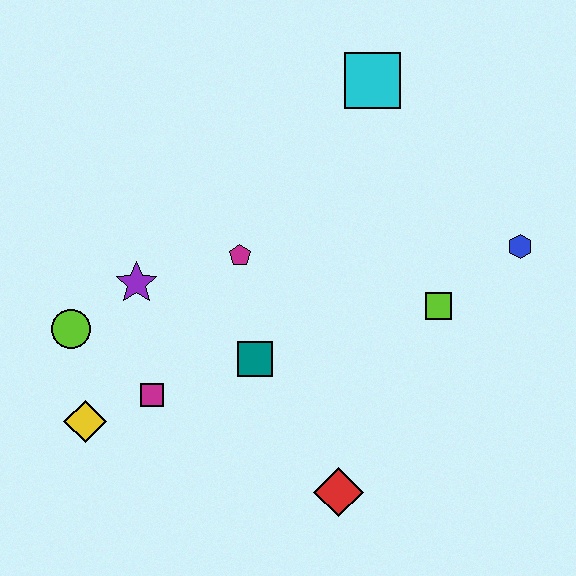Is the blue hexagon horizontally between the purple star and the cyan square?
No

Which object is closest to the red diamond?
The teal square is closest to the red diamond.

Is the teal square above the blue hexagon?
No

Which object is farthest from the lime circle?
The blue hexagon is farthest from the lime circle.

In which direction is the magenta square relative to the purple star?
The magenta square is below the purple star.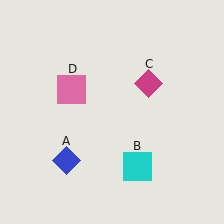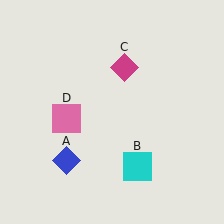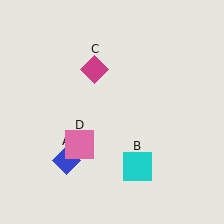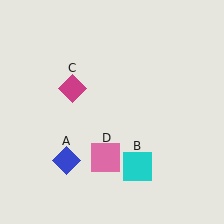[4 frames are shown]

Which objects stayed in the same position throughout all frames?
Blue diamond (object A) and cyan square (object B) remained stationary.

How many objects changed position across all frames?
2 objects changed position: magenta diamond (object C), pink square (object D).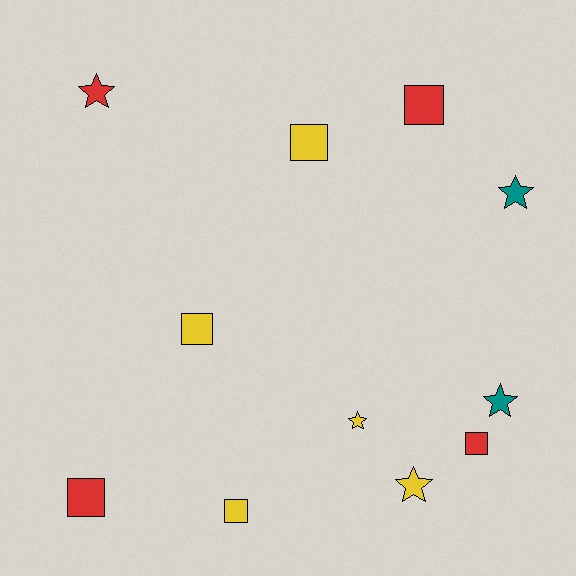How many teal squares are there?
There are no teal squares.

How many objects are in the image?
There are 11 objects.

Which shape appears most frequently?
Square, with 6 objects.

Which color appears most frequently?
Yellow, with 5 objects.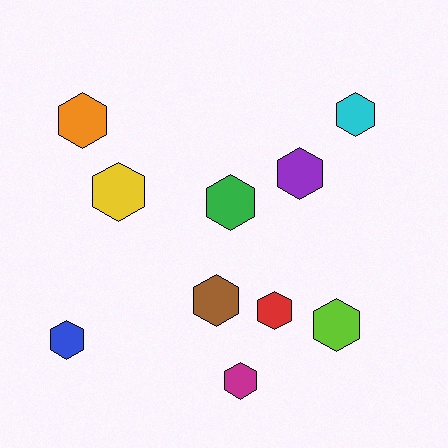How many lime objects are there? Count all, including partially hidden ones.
There is 1 lime object.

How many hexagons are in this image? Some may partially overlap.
There are 10 hexagons.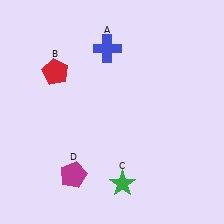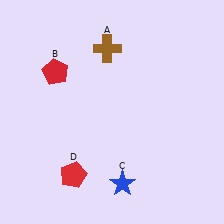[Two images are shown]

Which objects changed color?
A changed from blue to brown. C changed from green to blue. D changed from magenta to red.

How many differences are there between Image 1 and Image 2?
There are 3 differences between the two images.